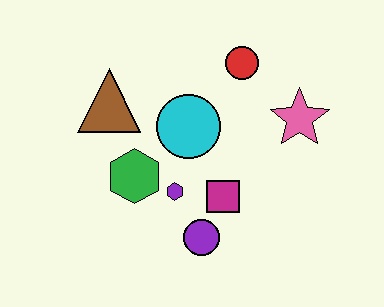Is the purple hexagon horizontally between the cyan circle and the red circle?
No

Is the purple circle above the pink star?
No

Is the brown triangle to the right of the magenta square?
No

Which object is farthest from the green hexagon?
The pink star is farthest from the green hexagon.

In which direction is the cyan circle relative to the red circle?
The cyan circle is below the red circle.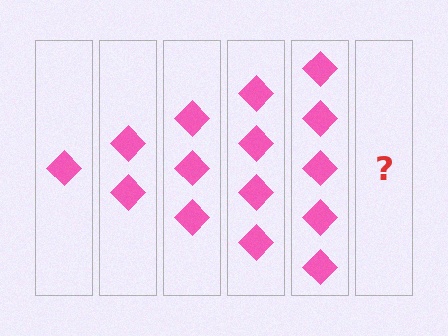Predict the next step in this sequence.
The next step is 6 diamonds.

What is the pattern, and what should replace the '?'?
The pattern is that each step adds one more diamond. The '?' should be 6 diamonds.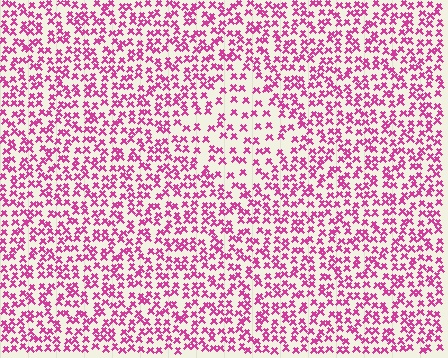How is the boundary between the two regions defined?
The boundary is defined by a change in element density (approximately 1.7x ratio). All elements are the same color, size, and shape.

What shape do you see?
I see a diamond.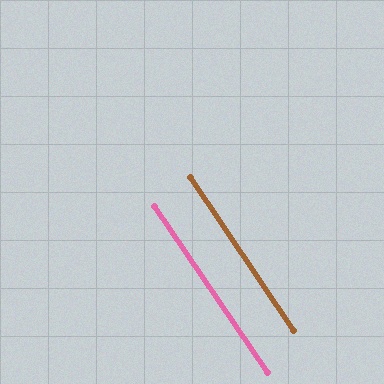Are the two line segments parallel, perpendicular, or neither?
Parallel — their directions differ by only 0.4°.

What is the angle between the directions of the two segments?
Approximately 0 degrees.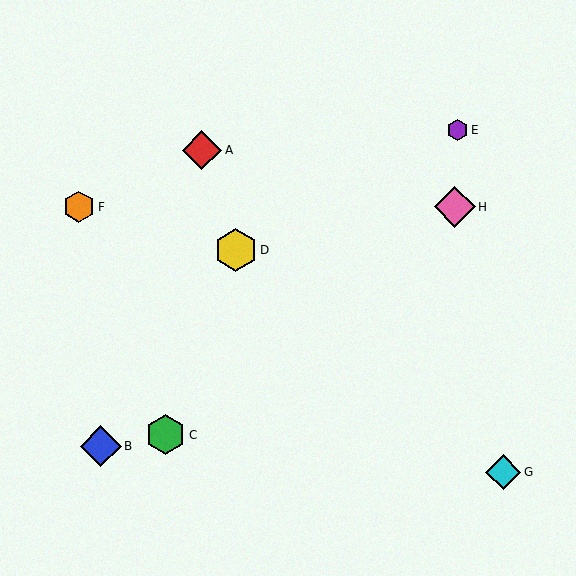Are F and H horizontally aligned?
Yes, both are at y≈207.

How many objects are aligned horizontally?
2 objects (F, H) are aligned horizontally.